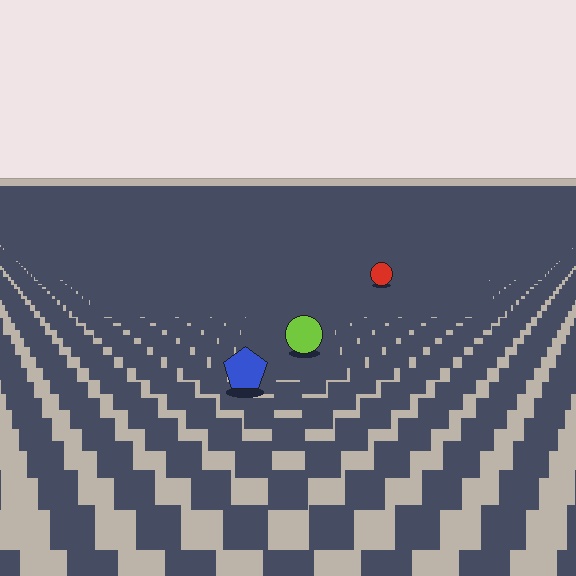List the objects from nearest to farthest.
From nearest to farthest: the blue pentagon, the lime circle, the red circle.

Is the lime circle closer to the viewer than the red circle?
Yes. The lime circle is closer — you can tell from the texture gradient: the ground texture is coarser near it.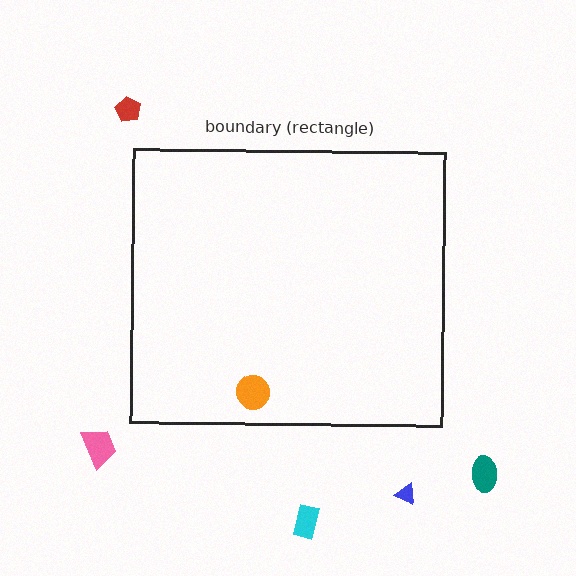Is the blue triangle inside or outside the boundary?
Outside.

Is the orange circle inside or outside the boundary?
Inside.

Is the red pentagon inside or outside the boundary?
Outside.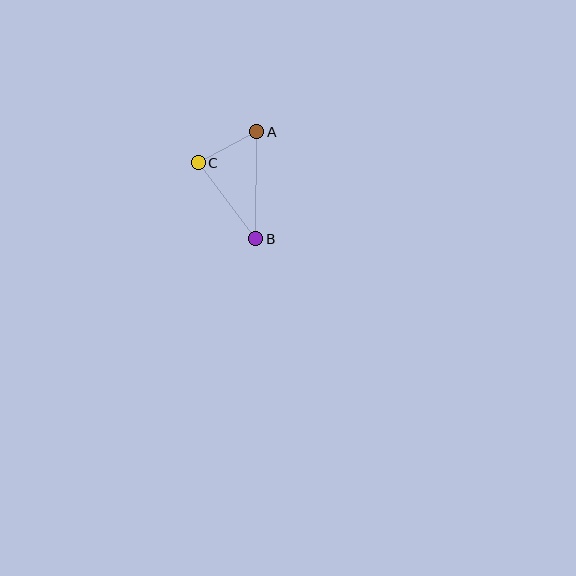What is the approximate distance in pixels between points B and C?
The distance between B and C is approximately 95 pixels.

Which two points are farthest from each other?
Points A and B are farthest from each other.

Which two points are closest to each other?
Points A and C are closest to each other.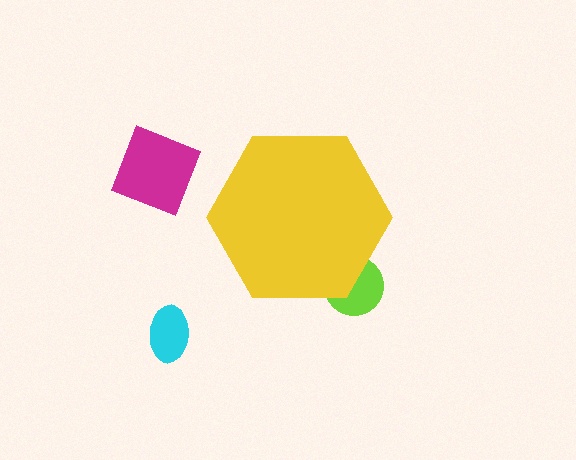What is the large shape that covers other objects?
A yellow hexagon.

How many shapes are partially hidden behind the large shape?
1 shape is partially hidden.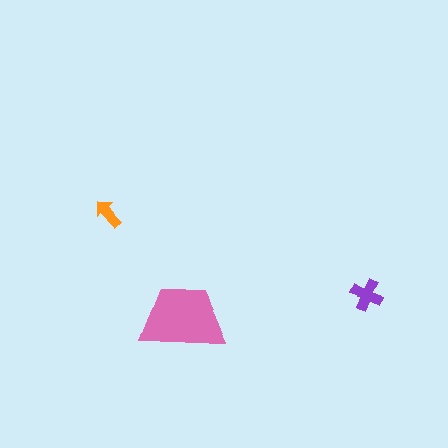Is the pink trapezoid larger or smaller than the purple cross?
Larger.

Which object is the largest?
The pink trapezoid.